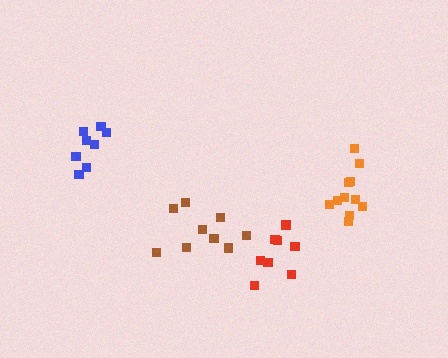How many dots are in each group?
Group 1: 9 dots, Group 2: 8 dots, Group 3: 11 dots, Group 4: 8 dots (36 total).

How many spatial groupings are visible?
There are 4 spatial groupings.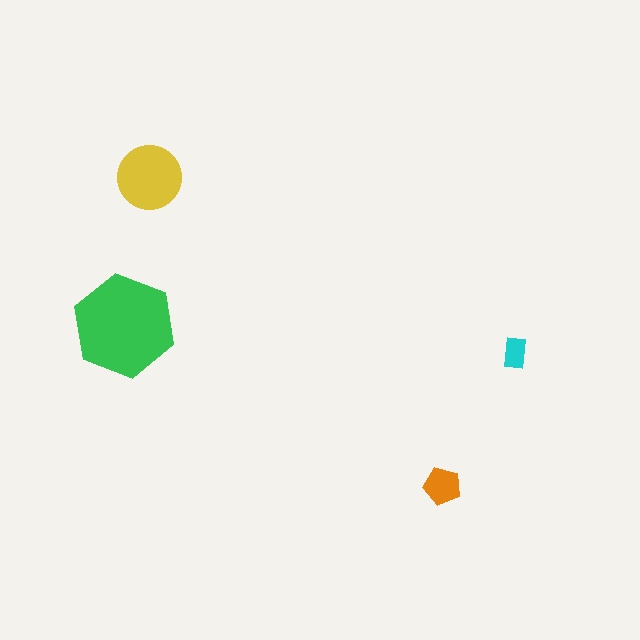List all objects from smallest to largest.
The cyan rectangle, the orange pentagon, the yellow circle, the green hexagon.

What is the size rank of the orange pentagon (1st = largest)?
3rd.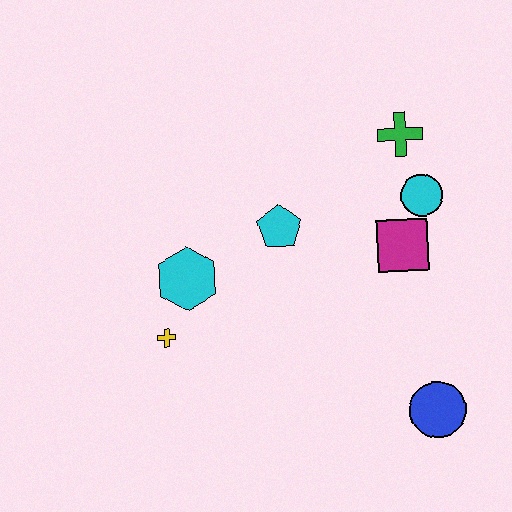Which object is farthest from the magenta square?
The yellow cross is farthest from the magenta square.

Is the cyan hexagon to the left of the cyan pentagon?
Yes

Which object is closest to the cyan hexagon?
The yellow cross is closest to the cyan hexagon.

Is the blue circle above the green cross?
No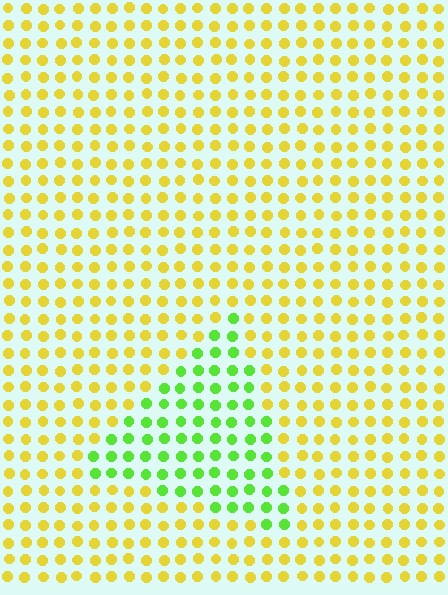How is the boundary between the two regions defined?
The boundary is defined purely by a slight shift in hue (about 54 degrees). Spacing, size, and orientation are identical on both sides.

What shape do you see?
I see a triangle.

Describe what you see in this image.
The image is filled with small yellow elements in a uniform arrangement. A triangle-shaped region is visible where the elements are tinted to a slightly different hue, forming a subtle color boundary.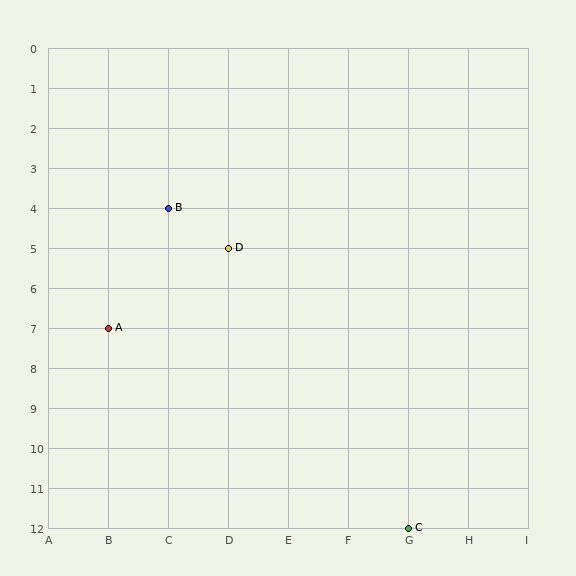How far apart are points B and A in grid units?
Points B and A are 1 column and 3 rows apart (about 3.2 grid units diagonally).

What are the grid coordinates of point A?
Point A is at grid coordinates (B, 7).